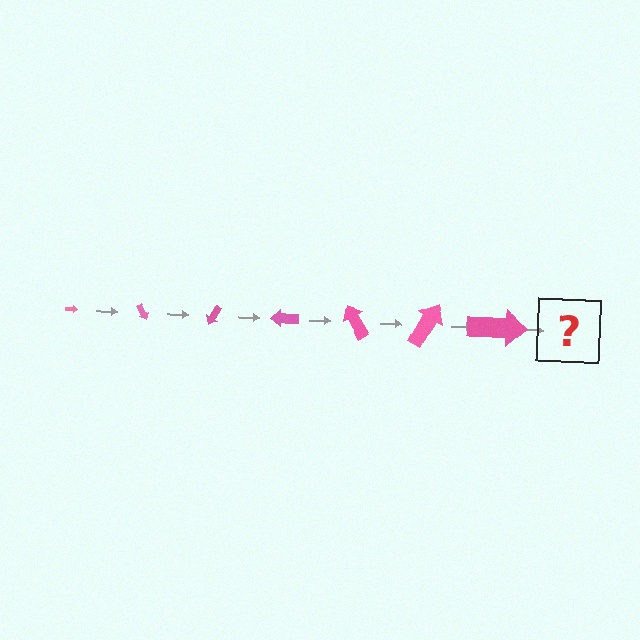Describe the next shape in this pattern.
It should be an arrow, larger than the previous one and rotated 420 degrees from the start.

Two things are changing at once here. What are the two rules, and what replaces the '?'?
The two rules are that the arrow grows larger each step and it rotates 60 degrees each step. The '?' should be an arrow, larger than the previous one and rotated 420 degrees from the start.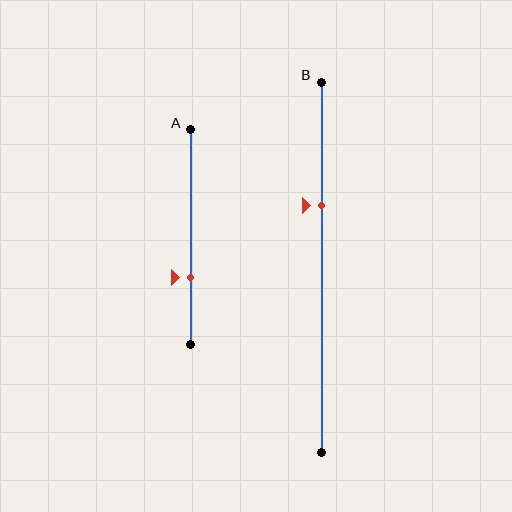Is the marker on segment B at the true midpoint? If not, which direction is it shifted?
No, the marker on segment B is shifted upward by about 17% of the segment length.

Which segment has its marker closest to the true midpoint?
Segment B has its marker closest to the true midpoint.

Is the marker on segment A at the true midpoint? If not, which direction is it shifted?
No, the marker on segment A is shifted downward by about 19% of the segment length.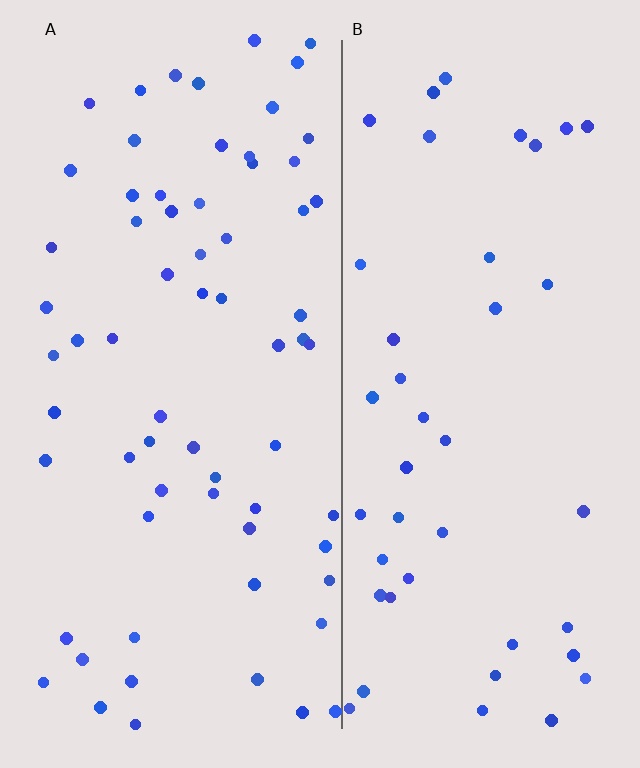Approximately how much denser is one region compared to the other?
Approximately 1.6× — region A over region B.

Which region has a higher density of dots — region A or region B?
A (the left).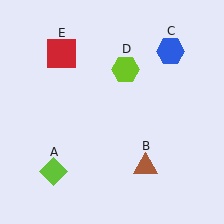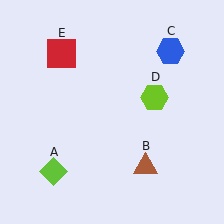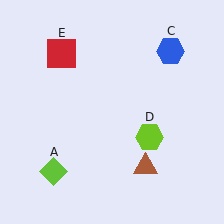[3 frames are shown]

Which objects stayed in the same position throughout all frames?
Lime diamond (object A) and brown triangle (object B) and blue hexagon (object C) and red square (object E) remained stationary.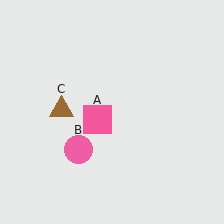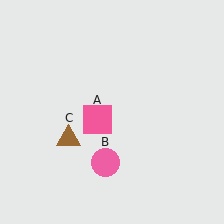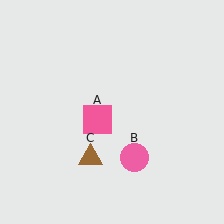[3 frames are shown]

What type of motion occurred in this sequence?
The pink circle (object B), brown triangle (object C) rotated counterclockwise around the center of the scene.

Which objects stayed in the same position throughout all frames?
Pink square (object A) remained stationary.